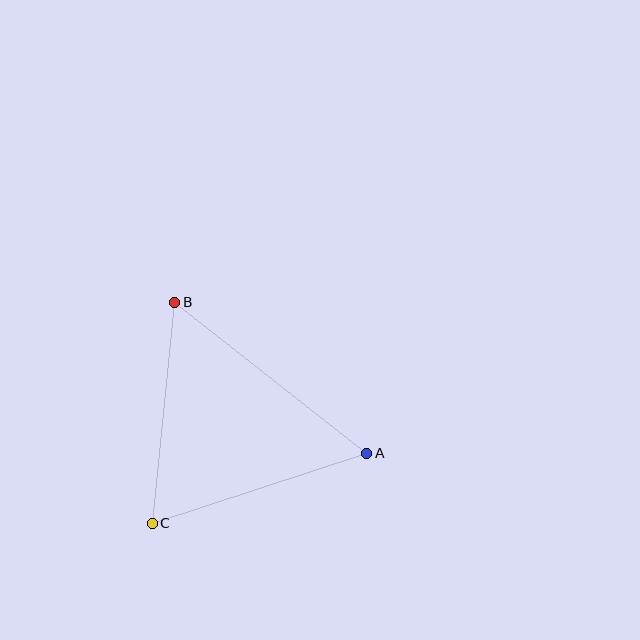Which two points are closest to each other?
Points B and C are closest to each other.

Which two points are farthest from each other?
Points A and B are farthest from each other.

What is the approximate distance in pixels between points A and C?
The distance between A and C is approximately 226 pixels.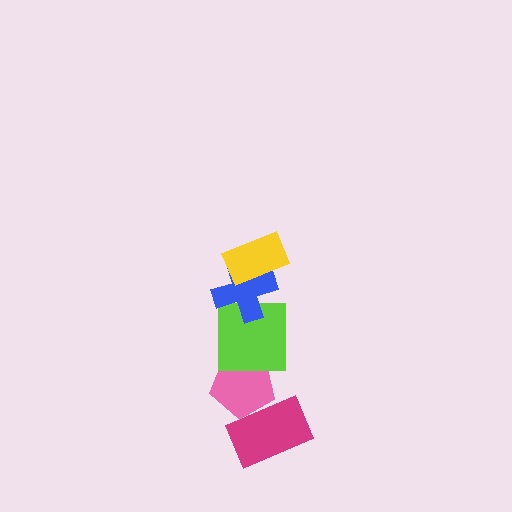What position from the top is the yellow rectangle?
The yellow rectangle is 1st from the top.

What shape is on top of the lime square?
The blue cross is on top of the lime square.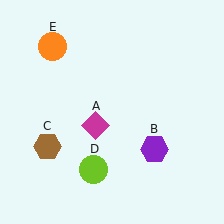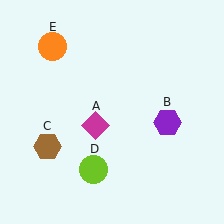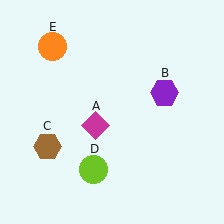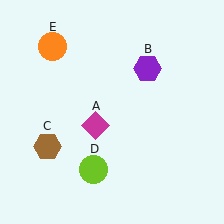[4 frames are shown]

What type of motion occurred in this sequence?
The purple hexagon (object B) rotated counterclockwise around the center of the scene.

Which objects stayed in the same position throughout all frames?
Magenta diamond (object A) and brown hexagon (object C) and lime circle (object D) and orange circle (object E) remained stationary.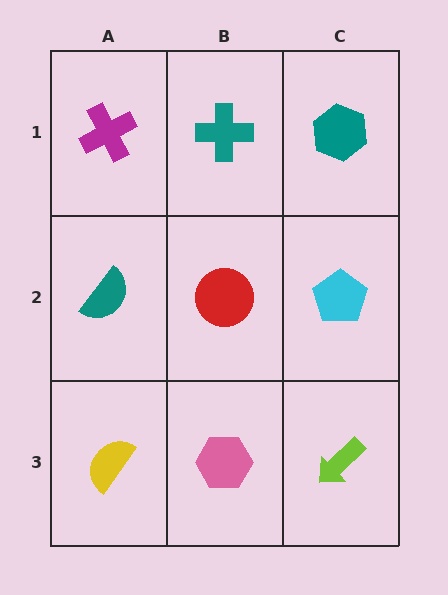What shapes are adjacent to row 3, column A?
A teal semicircle (row 2, column A), a pink hexagon (row 3, column B).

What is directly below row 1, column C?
A cyan pentagon.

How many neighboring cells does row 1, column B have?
3.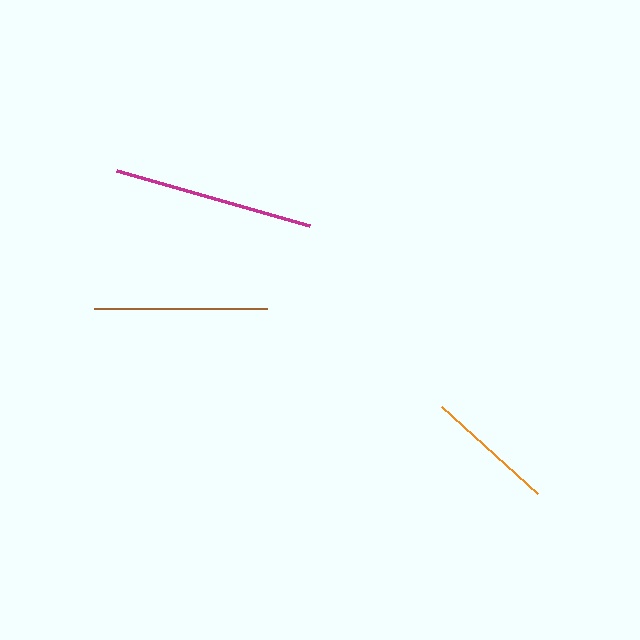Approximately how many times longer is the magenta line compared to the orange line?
The magenta line is approximately 1.6 times the length of the orange line.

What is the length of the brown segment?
The brown segment is approximately 173 pixels long.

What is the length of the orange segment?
The orange segment is approximately 130 pixels long.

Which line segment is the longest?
The magenta line is the longest at approximately 202 pixels.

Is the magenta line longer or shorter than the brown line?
The magenta line is longer than the brown line.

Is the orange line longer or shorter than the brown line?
The brown line is longer than the orange line.